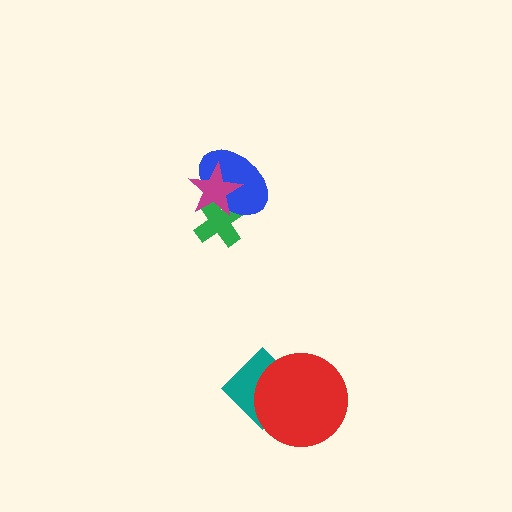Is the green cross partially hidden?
Yes, it is partially covered by another shape.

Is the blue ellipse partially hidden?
Yes, it is partially covered by another shape.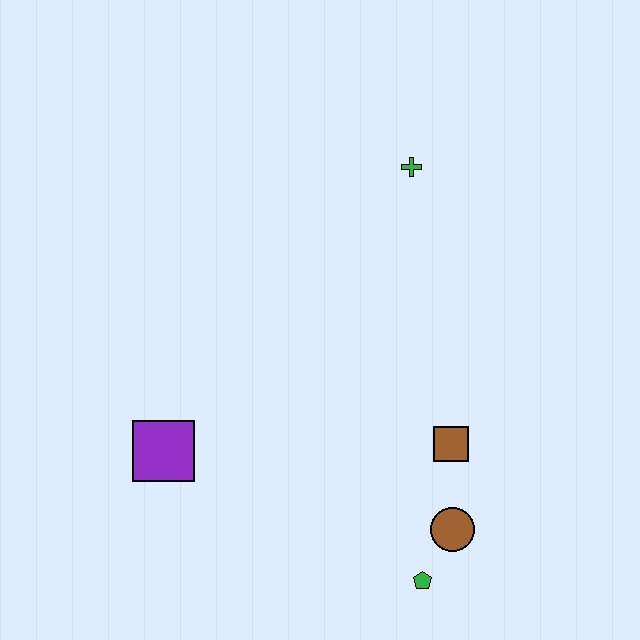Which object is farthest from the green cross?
The green pentagon is farthest from the green cross.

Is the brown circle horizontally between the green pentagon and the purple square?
No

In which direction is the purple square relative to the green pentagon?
The purple square is to the left of the green pentagon.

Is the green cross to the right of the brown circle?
No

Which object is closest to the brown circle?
The green pentagon is closest to the brown circle.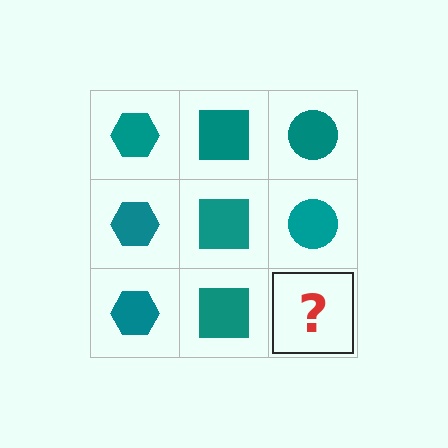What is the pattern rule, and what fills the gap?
The rule is that each column has a consistent shape. The gap should be filled with a teal circle.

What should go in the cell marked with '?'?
The missing cell should contain a teal circle.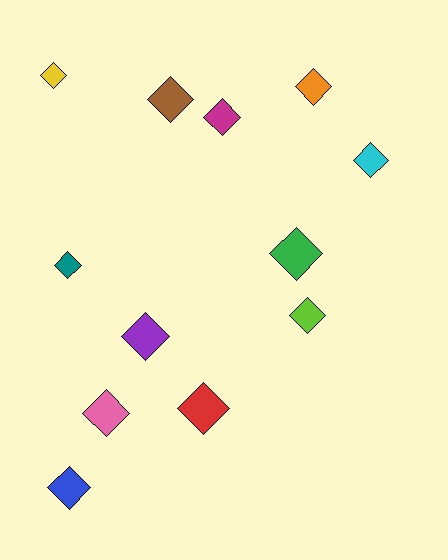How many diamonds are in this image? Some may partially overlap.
There are 12 diamonds.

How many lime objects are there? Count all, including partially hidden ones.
There is 1 lime object.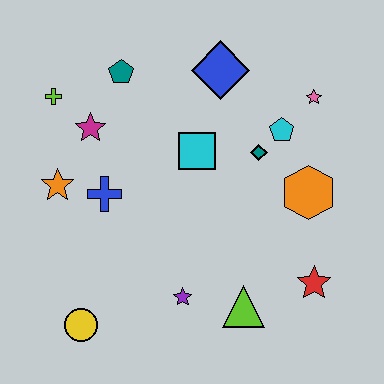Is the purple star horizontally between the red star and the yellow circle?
Yes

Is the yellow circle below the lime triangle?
Yes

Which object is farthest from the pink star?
The yellow circle is farthest from the pink star.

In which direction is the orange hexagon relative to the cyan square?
The orange hexagon is to the right of the cyan square.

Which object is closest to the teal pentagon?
The magenta star is closest to the teal pentagon.